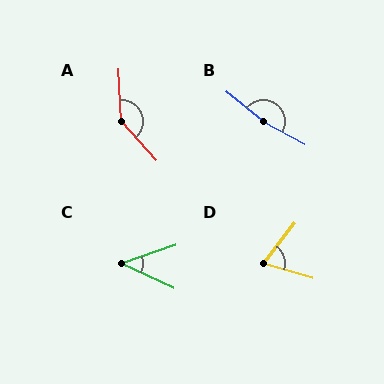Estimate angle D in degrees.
Approximately 70 degrees.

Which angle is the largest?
B, at approximately 170 degrees.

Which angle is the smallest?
C, at approximately 43 degrees.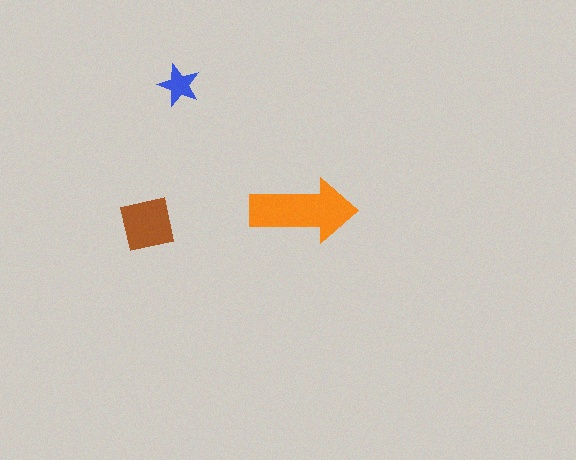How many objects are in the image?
There are 3 objects in the image.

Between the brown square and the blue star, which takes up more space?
The brown square.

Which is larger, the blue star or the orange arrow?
The orange arrow.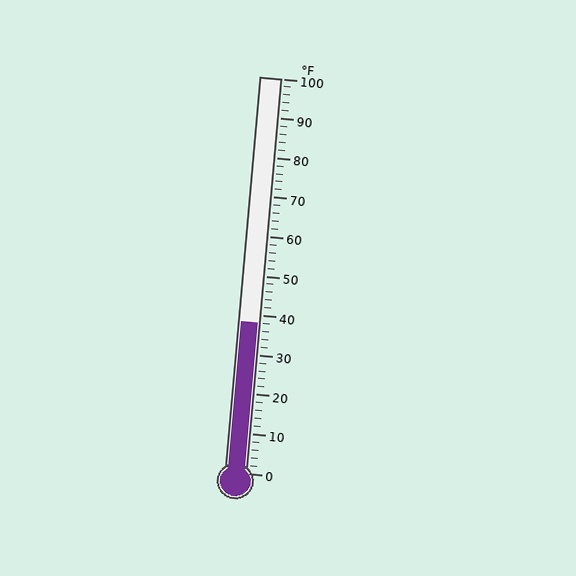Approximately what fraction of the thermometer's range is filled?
The thermometer is filled to approximately 40% of its range.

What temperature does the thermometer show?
The thermometer shows approximately 38°F.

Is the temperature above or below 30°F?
The temperature is above 30°F.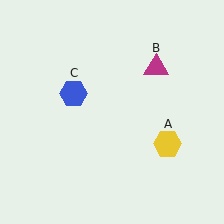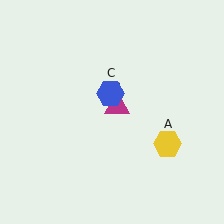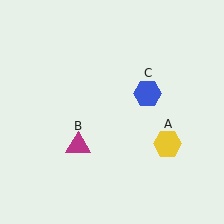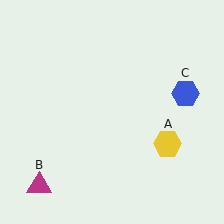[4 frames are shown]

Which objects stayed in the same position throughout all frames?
Yellow hexagon (object A) remained stationary.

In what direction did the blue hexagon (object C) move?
The blue hexagon (object C) moved right.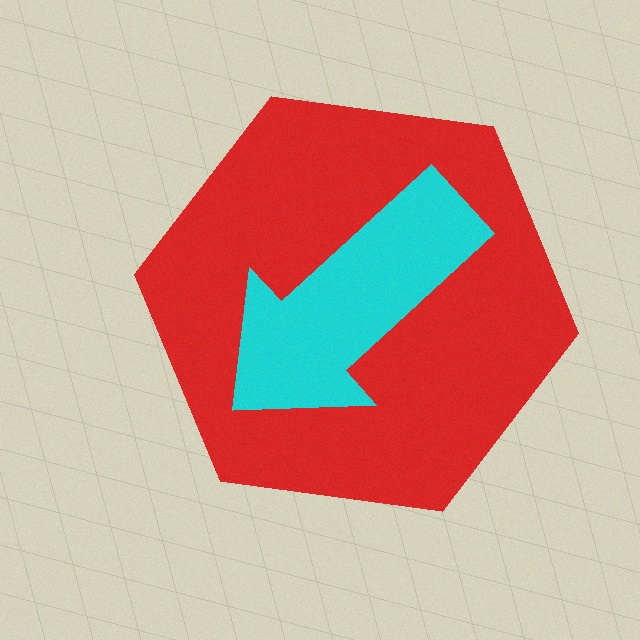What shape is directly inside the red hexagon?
The cyan arrow.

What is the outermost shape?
The red hexagon.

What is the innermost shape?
The cyan arrow.